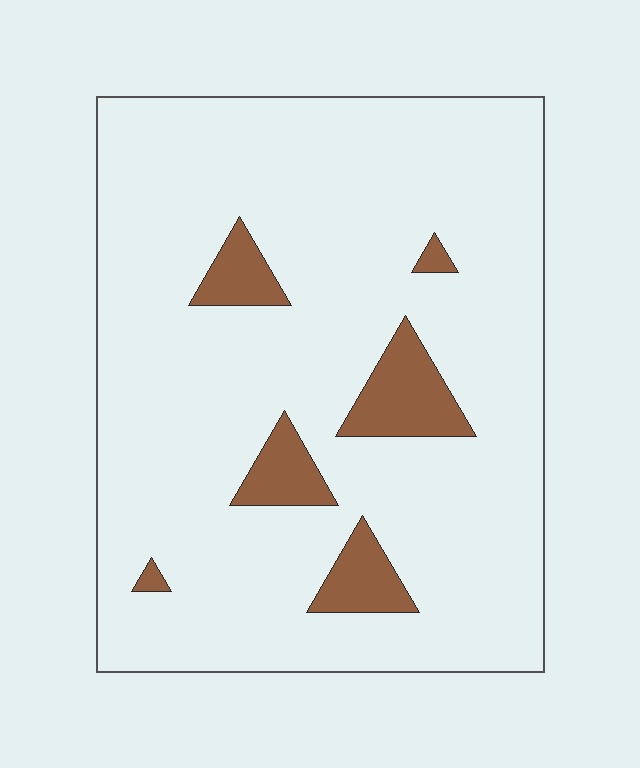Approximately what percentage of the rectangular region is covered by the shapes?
Approximately 10%.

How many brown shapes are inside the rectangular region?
6.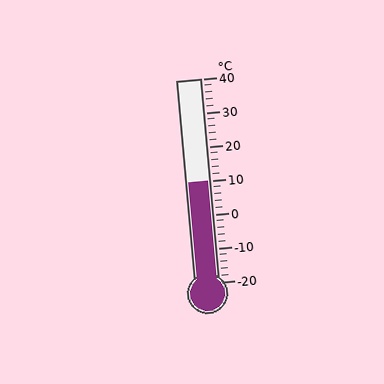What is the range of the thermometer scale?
The thermometer scale ranges from -20°C to 40°C.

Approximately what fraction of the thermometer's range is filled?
The thermometer is filled to approximately 50% of its range.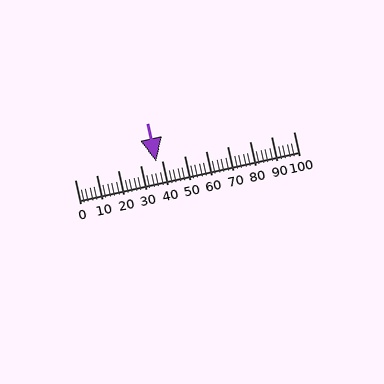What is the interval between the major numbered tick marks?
The major tick marks are spaced 10 units apart.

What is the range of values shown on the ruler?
The ruler shows values from 0 to 100.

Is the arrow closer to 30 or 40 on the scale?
The arrow is closer to 40.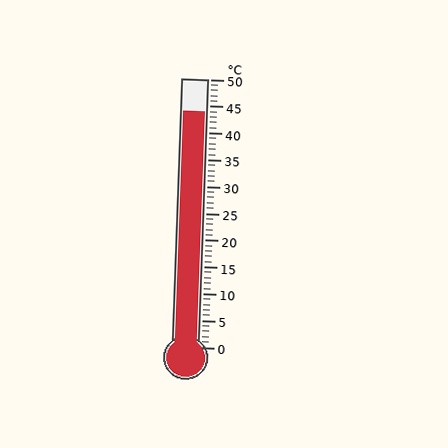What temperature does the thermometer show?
The thermometer shows approximately 44°C.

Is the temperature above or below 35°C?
The temperature is above 35°C.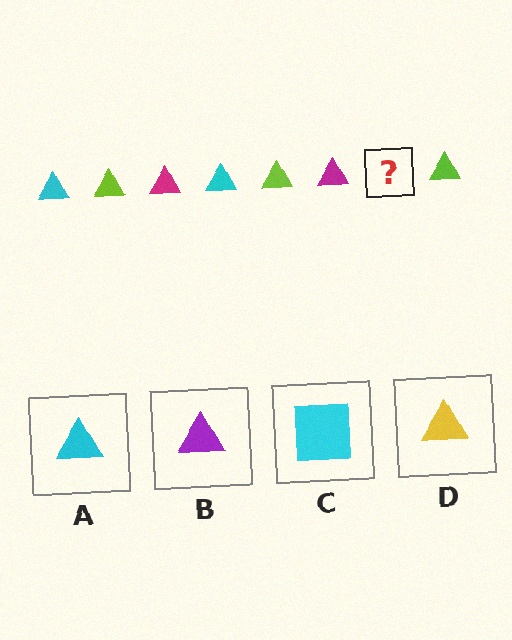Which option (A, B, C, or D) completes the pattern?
A.